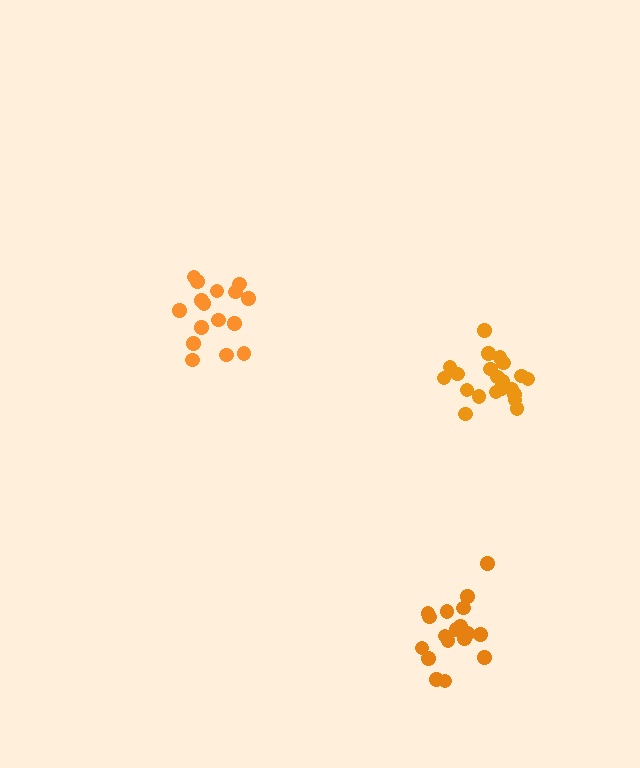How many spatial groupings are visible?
There are 3 spatial groupings.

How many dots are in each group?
Group 1: 16 dots, Group 2: 21 dots, Group 3: 18 dots (55 total).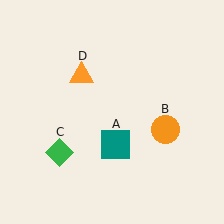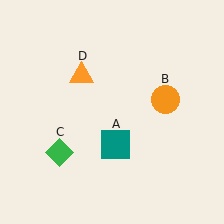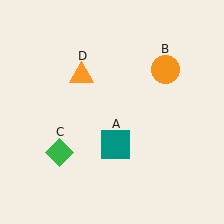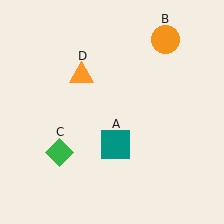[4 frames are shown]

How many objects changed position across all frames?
1 object changed position: orange circle (object B).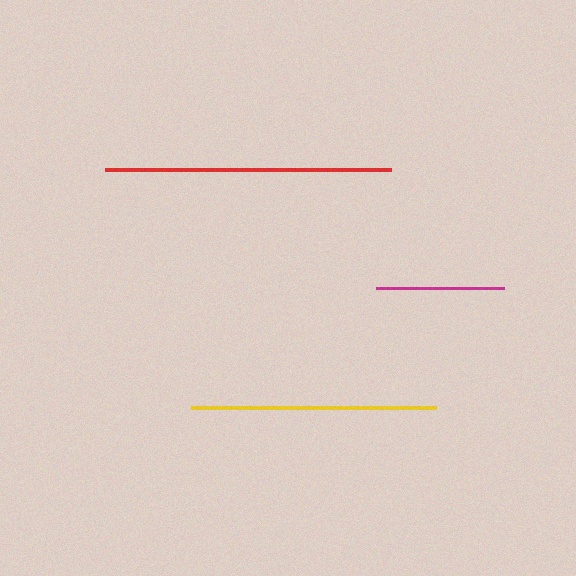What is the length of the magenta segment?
The magenta segment is approximately 128 pixels long.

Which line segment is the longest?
The red line is the longest at approximately 286 pixels.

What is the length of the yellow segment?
The yellow segment is approximately 245 pixels long.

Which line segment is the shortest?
The magenta line is the shortest at approximately 128 pixels.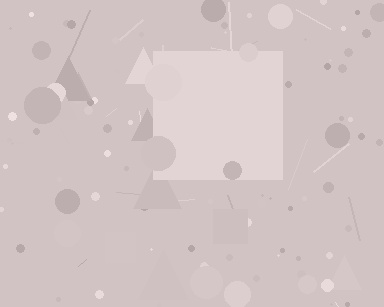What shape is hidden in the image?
A square is hidden in the image.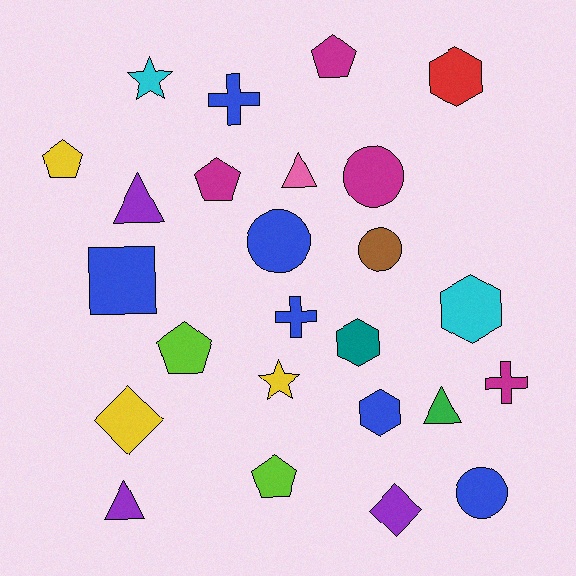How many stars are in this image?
There are 2 stars.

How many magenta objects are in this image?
There are 4 magenta objects.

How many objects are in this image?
There are 25 objects.